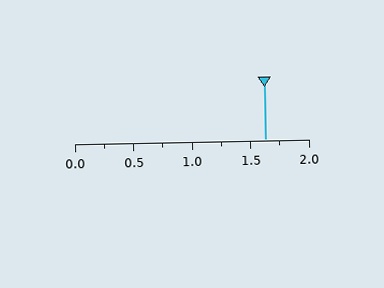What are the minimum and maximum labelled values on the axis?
The axis runs from 0.0 to 2.0.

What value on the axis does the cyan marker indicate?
The marker indicates approximately 1.62.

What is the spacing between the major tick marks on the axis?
The major ticks are spaced 0.5 apart.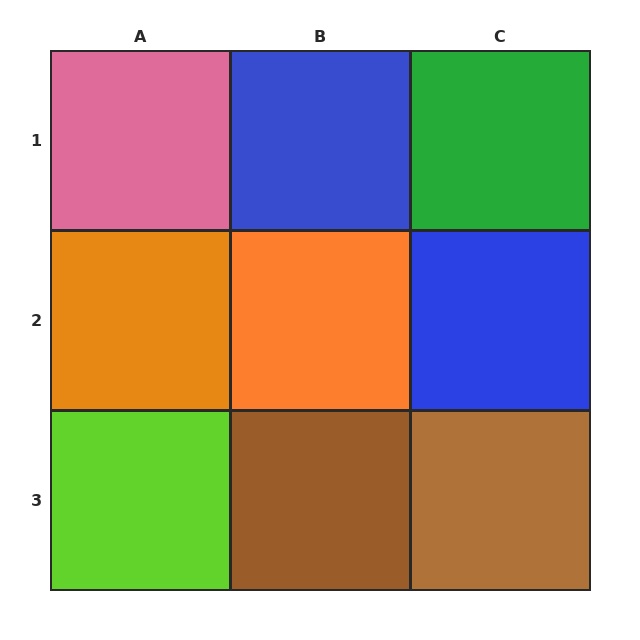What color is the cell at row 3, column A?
Lime.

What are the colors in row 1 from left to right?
Pink, blue, green.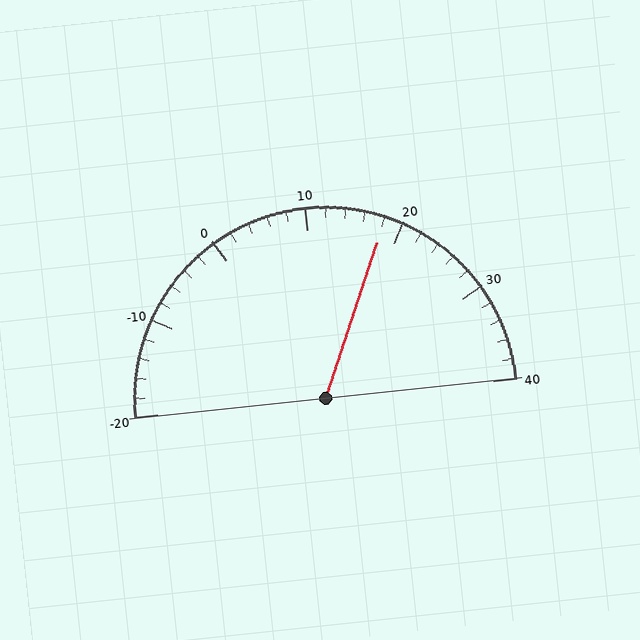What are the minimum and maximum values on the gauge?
The gauge ranges from -20 to 40.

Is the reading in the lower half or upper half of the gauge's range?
The reading is in the upper half of the range (-20 to 40).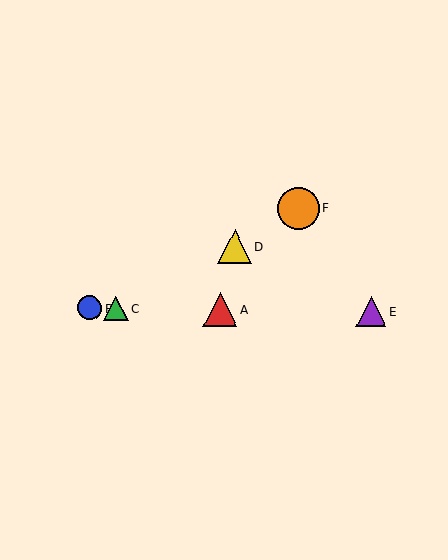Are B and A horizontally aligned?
Yes, both are at y≈308.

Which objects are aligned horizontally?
Objects A, B, C, E are aligned horizontally.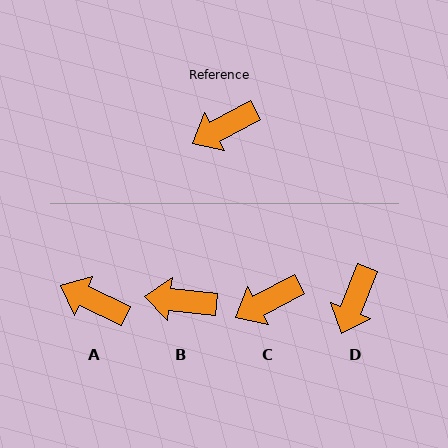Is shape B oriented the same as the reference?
No, it is off by about 34 degrees.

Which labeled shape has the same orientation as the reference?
C.